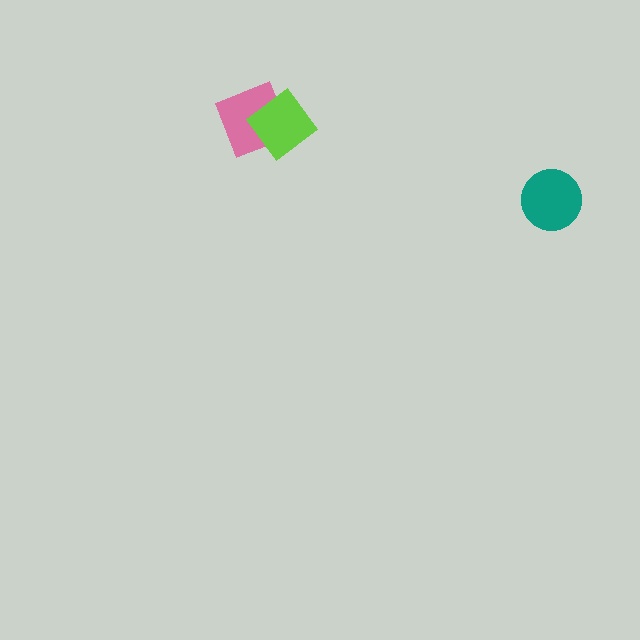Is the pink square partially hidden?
Yes, it is partially covered by another shape.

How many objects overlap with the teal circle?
0 objects overlap with the teal circle.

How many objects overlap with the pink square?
1 object overlaps with the pink square.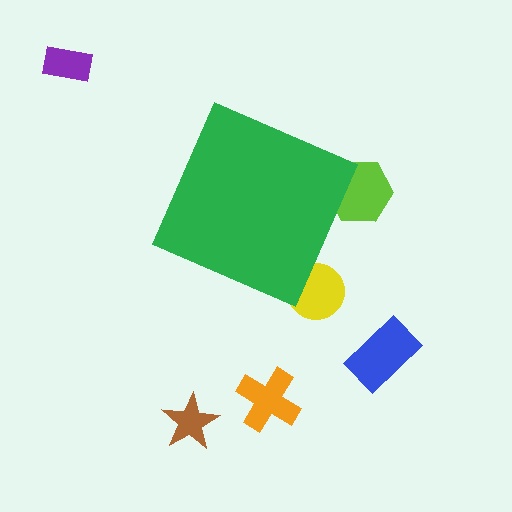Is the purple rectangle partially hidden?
No, the purple rectangle is fully visible.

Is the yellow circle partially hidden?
Yes, the yellow circle is partially hidden behind the green diamond.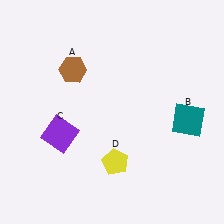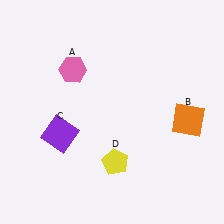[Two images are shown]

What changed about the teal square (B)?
In Image 1, B is teal. In Image 2, it changed to orange.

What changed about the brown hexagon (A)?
In Image 1, A is brown. In Image 2, it changed to pink.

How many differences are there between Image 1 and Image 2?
There are 2 differences between the two images.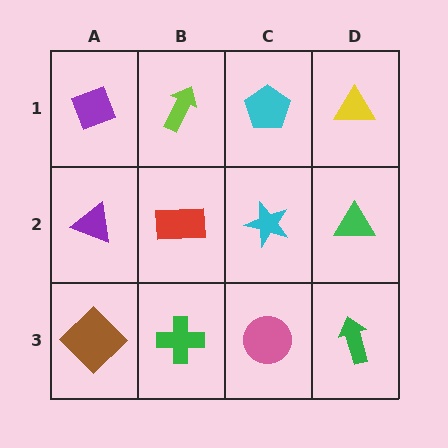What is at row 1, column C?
A cyan pentagon.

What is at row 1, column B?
A lime arrow.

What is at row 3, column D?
A green arrow.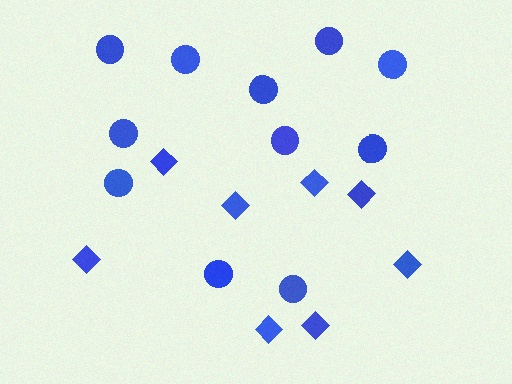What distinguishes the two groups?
There are 2 groups: one group of diamonds (8) and one group of circles (11).